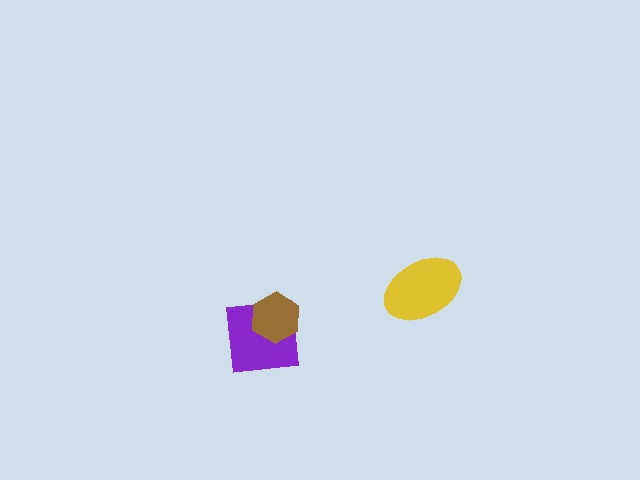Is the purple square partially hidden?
Yes, it is partially covered by another shape.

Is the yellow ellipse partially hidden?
No, no other shape covers it.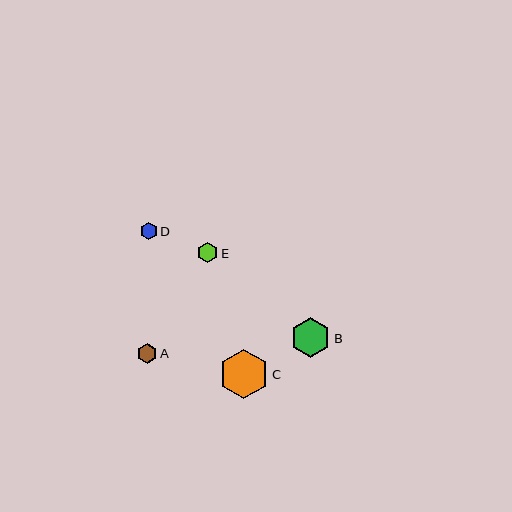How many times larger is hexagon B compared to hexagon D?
Hexagon B is approximately 2.4 times the size of hexagon D.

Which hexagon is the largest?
Hexagon C is the largest with a size of approximately 49 pixels.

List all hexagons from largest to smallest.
From largest to smallest: C, B, A, E, D.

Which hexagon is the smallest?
Hexagon D is the smallest with a size of approximately 17 pixels.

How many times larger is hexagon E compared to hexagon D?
Hexagon E is approximately 1.2 times the size of hexagon D.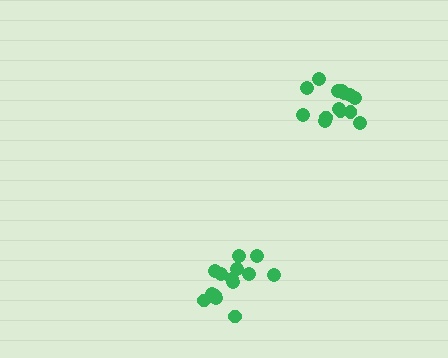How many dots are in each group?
Group 1: 14 dots, Group 2: 14 dots (28 total).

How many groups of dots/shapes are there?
There are 2 groups.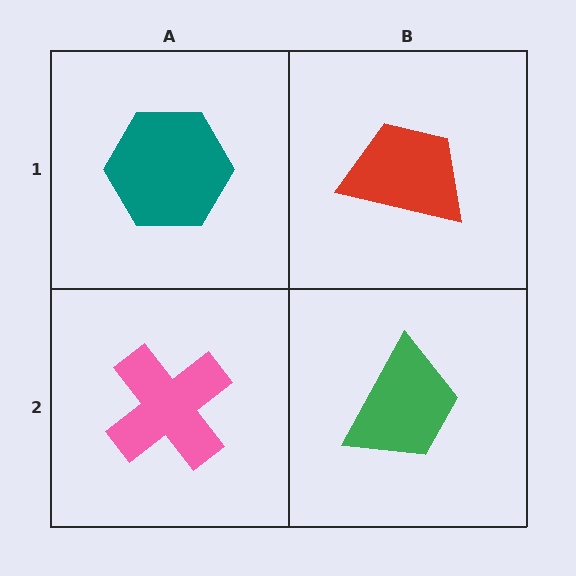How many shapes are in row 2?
2 shapes.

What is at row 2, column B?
A green trapezoid.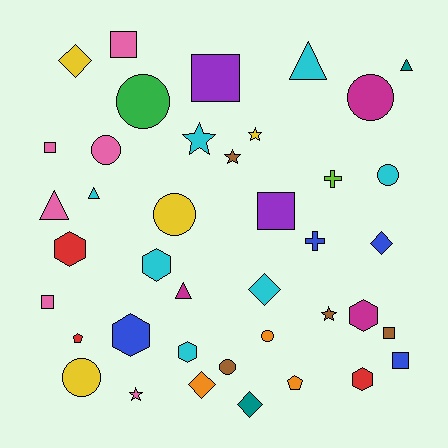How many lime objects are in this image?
There is 1 lime object.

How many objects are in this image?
There are 40 objects.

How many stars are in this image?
There are 5 stars.